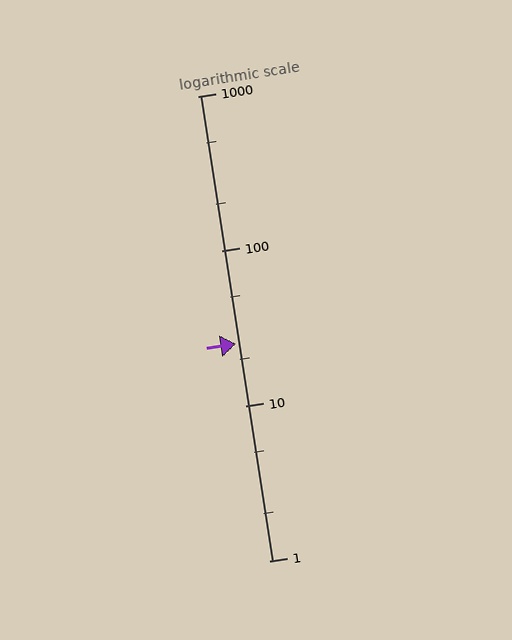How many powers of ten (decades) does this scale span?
The scale spans 3 decades, from 1 to 1000.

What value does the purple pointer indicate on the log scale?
The pointer indicates approximately 25.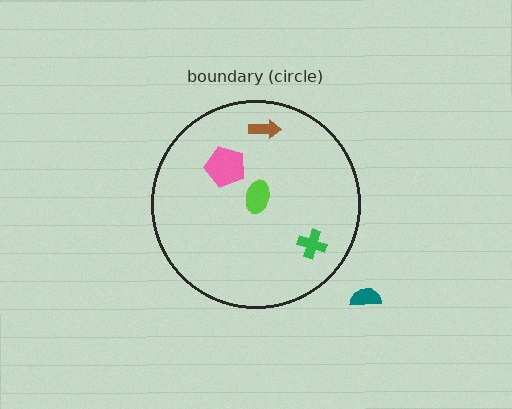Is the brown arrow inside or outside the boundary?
Inside.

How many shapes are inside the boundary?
4 inside, 1 outside.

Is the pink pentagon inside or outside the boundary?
Inside.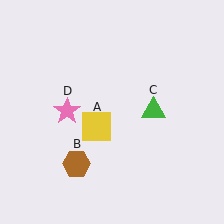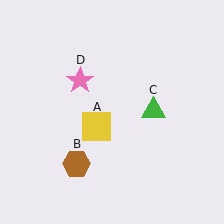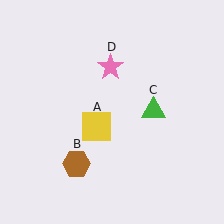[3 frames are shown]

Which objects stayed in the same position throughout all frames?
Yellow square (object A) and brown hexagon (object B) and green triangle (object C) remained stationary.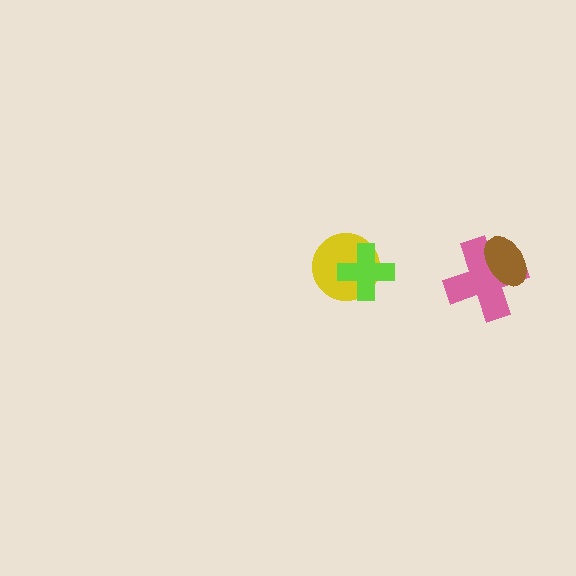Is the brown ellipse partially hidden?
No, no other shape covers it.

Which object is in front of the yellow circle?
The lime cross is in front of the yellow circle.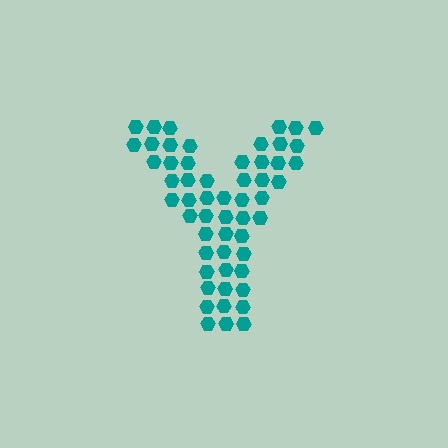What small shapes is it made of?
It is made of small hexagons.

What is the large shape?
The large shape is the letter Y.